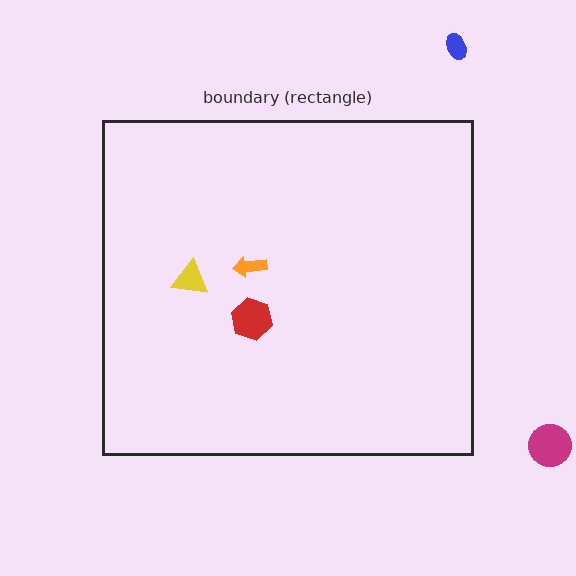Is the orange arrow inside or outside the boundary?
Inside.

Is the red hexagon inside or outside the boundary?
Inside.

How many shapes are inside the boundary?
3 inside, 2 outside.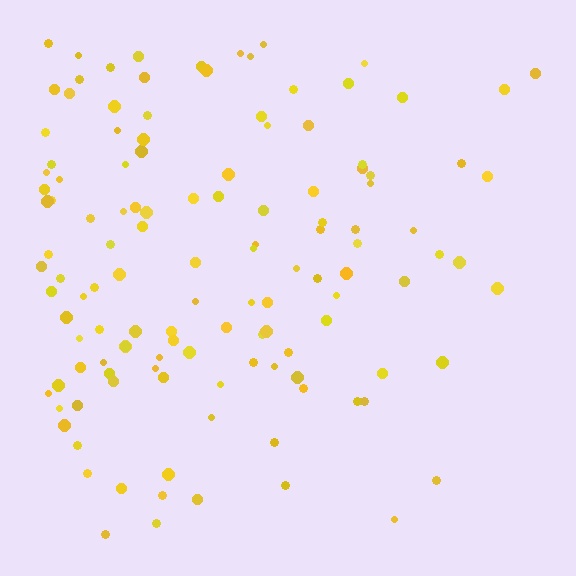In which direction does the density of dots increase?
From right to left, with the left side densest.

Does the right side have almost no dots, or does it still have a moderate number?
Still a moderate number, just noticeably fewer than the left.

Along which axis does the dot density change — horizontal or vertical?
Horizontal.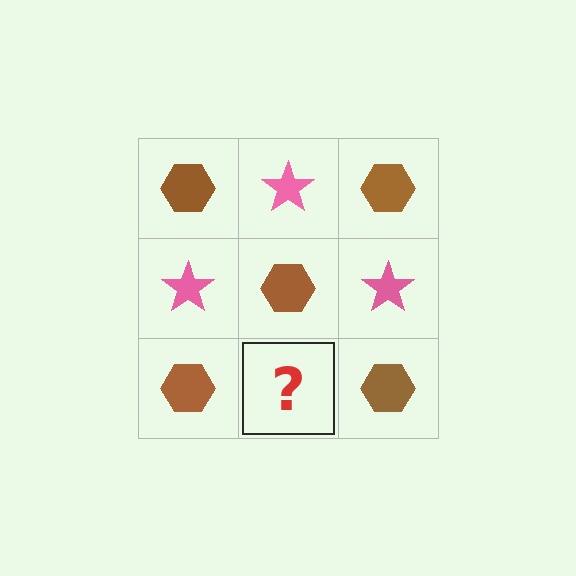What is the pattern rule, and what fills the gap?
The rule is that it alternates brown hexagon and pink star in a checkerboard pattern. The gap should be filled with a pink star.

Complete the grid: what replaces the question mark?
The question mark should be replaced with a pink star.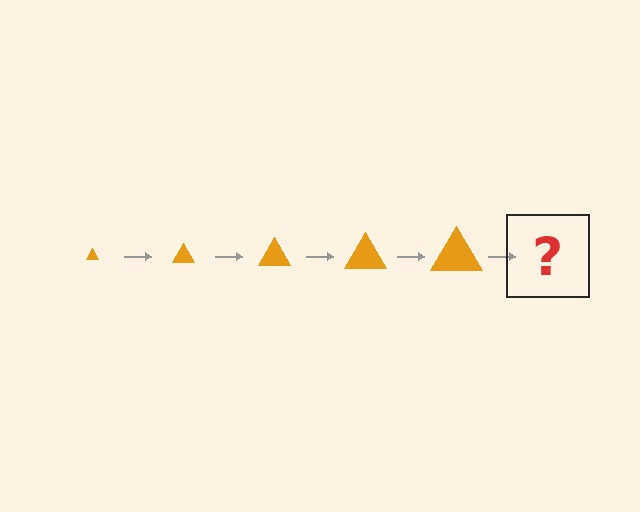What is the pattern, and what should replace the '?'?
The pattern is that the triangle gets progressively larger each step. The '?' should be an orange triangle, larger than the previous one.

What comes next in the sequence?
The next element should be an orange triangle, larger than the previous one.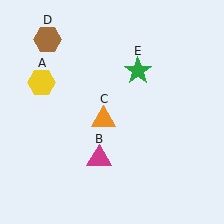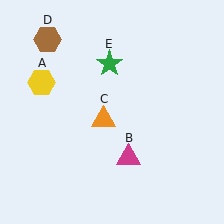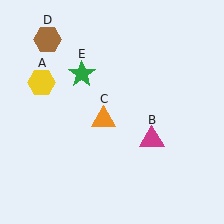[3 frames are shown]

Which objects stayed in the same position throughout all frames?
Yellow hexagon (object A) and orange triangle (object C) and brown hexagon (object D) remained stationary.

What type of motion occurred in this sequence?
The magenta triangle (object B), green star (object E) rotated counterclockwise around the center of the scene.